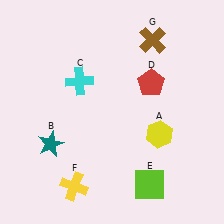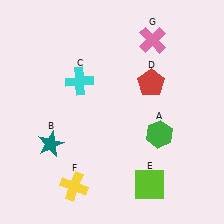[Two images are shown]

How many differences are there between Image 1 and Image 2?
There are 2 differences between the two images.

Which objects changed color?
A changed from yellow to green. G changed from brown to pink.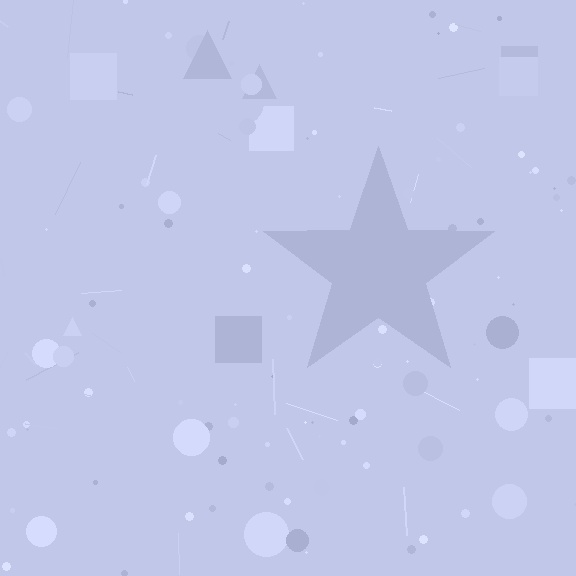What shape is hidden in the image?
A star is hidden in the image.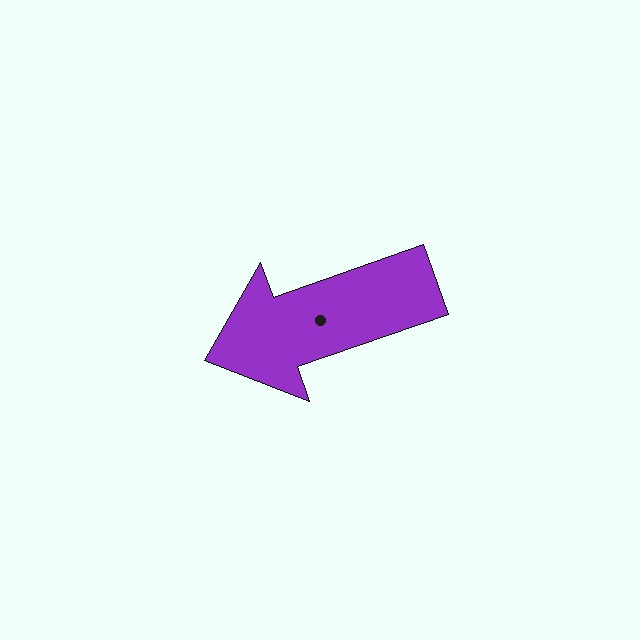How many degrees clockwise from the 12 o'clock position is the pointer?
Approximately 251 degrees.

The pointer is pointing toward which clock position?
Roughly 8 o'clock.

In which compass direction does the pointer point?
West.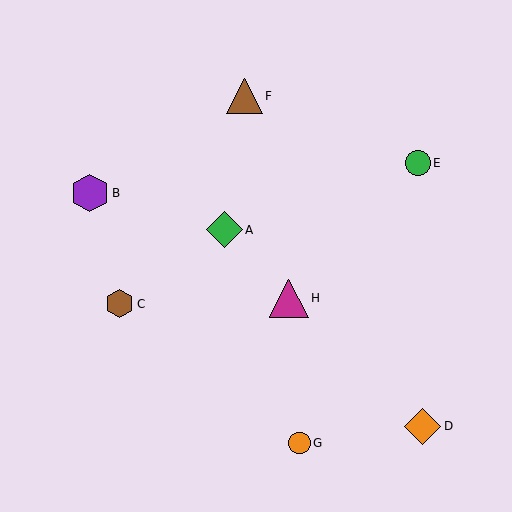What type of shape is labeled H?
Shape H is a magenta triangle.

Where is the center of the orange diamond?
The center of the orange diamond is at (423, 426).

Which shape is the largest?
The magenta triangle (labeled H) is the largest.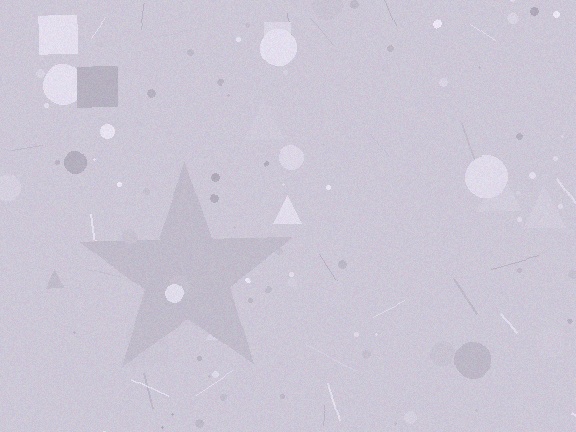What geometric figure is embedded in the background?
A star is embedded in the background.